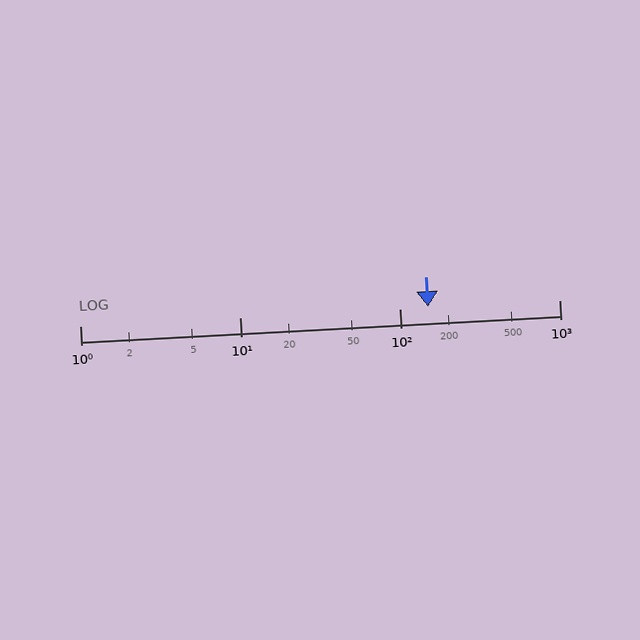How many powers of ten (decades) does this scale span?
The scale spans 3 decades, from 1 to 1000.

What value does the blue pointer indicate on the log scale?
The pointer indicates approximately 150.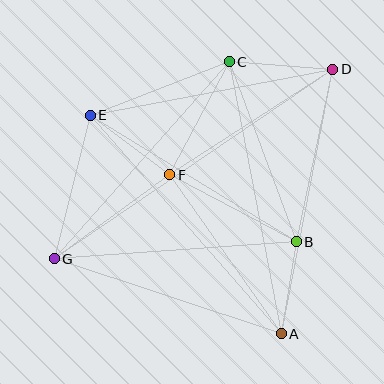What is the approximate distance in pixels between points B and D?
The distance between B and D is approximately 176 pixels.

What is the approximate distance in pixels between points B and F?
The distance between B and F is approximately 143 pixels.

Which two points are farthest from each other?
Points D and G are farthest from each other.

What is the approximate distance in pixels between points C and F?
The distance between C and F is approximately 128 pixels.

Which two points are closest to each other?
Points A and B are closest to each other.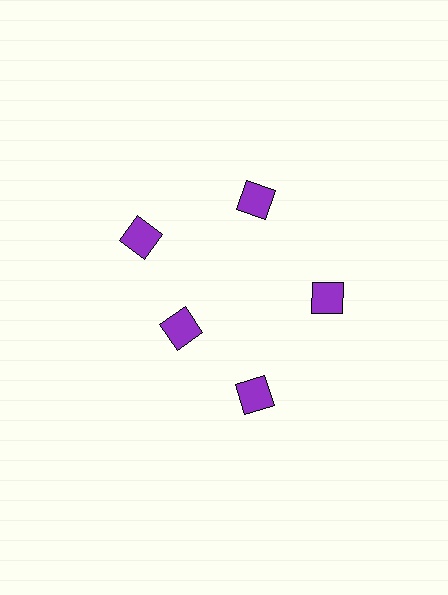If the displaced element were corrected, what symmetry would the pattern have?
It would have 5-fold rotational symmetry — the pattern would map onto itself every 72 degrees.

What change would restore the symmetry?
The symmetry would be restored by moving it outward, back onto the ring so that all 5 diamonds sit at equal angles and equal distance from the center.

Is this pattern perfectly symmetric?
No. The 5 purple diamonds are arranged in a ring, but one element near the 8 o'clock position is pulled inward toward the center, breaking the 5-fold rotational symmetry.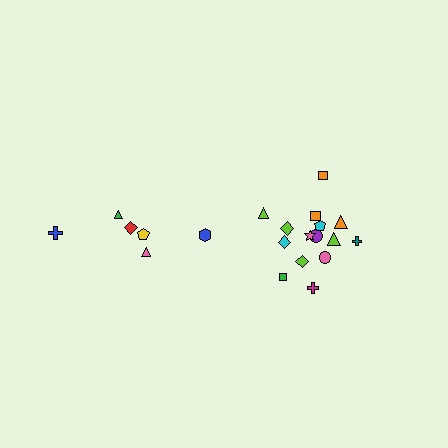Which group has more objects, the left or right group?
The right group.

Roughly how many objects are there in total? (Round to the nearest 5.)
Roughly 20 objects in total.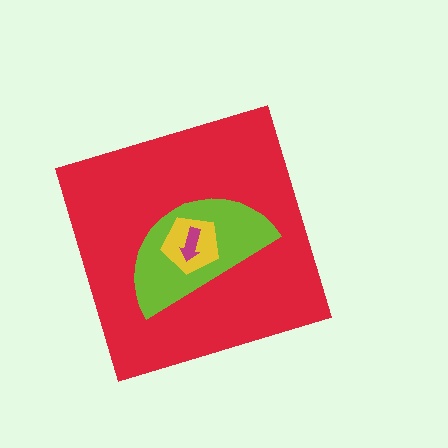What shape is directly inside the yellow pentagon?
The magenta arrow.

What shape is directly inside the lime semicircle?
The yellow pentagon.